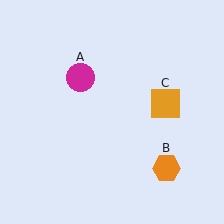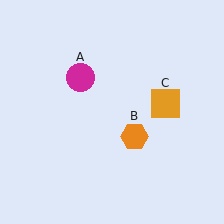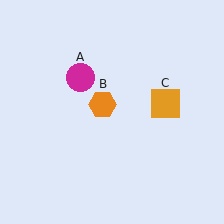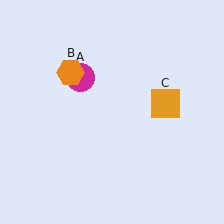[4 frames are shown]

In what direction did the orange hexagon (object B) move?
The orange hexagon (object B) moved up and to the left.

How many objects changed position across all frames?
1 object changed position: orange hexagon (object B).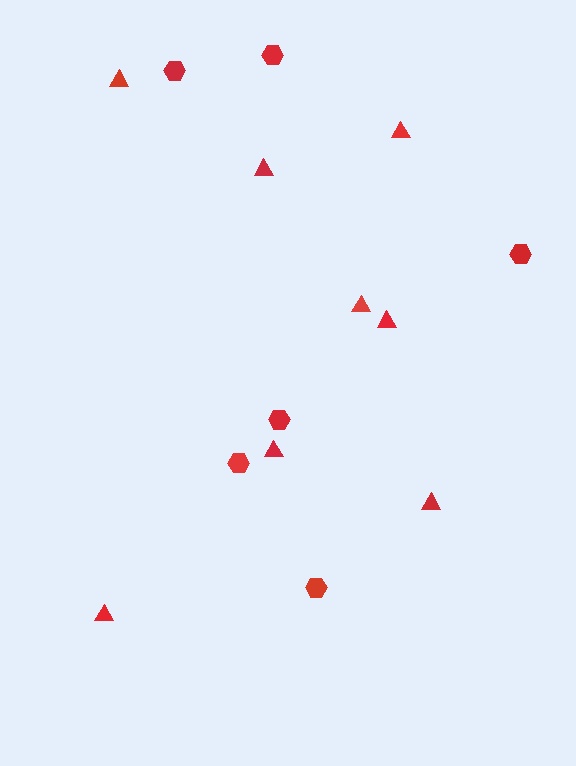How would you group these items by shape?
There are 2 groups: one group of hexagons (6) and one group of triangles (8).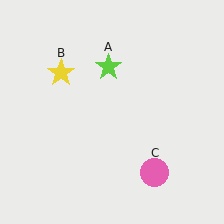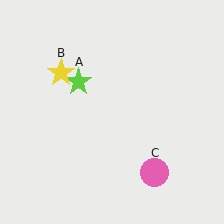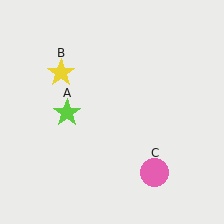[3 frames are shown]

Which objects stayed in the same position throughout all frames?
Yellow star (object B) and pink circle (object C) remained stationary.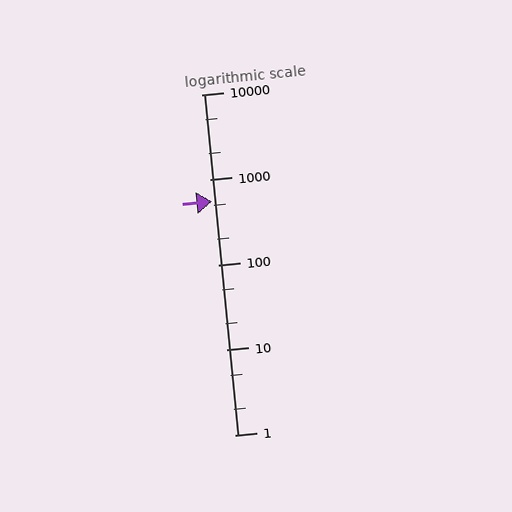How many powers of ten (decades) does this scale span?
The scale spans 4 decades, from 1 to 10000.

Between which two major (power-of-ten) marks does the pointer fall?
The pointer is between 100 and 1000.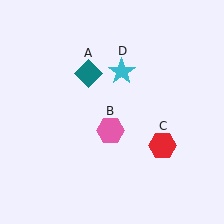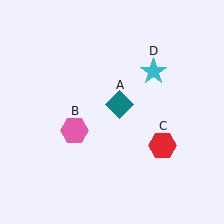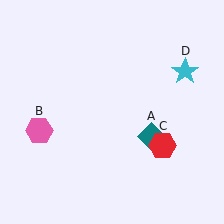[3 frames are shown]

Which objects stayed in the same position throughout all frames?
Red hexagon (object C) remained stationary.